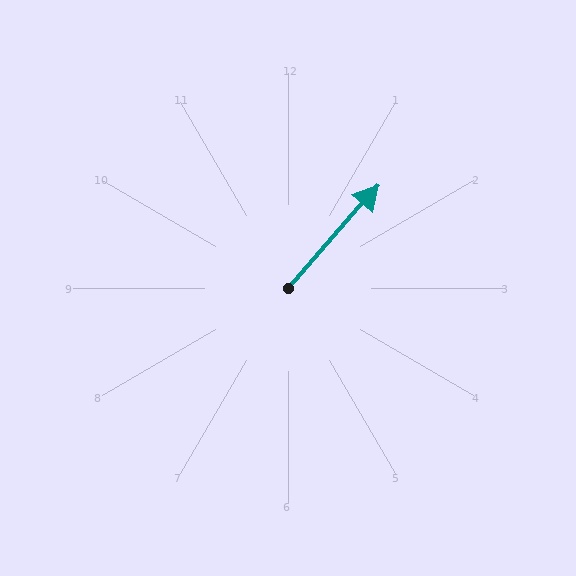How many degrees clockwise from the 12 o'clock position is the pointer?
Approximately 41 degrees.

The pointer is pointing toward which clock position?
Roughly 1 o'clock.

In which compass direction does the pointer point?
Northeast.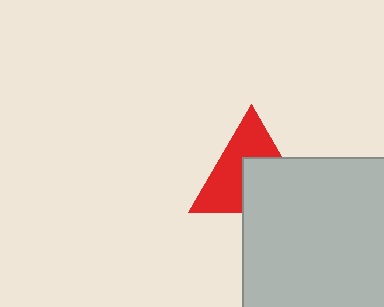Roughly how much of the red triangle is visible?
About half of it is visible (roughly 54%).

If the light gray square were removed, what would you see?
You would see the complete red triangle.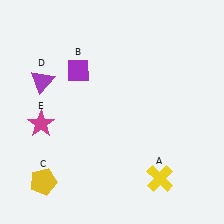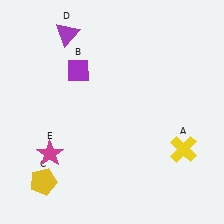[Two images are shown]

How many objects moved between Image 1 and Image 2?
3 objects moved between the two images.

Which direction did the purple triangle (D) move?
The purple triangle (D) moved up.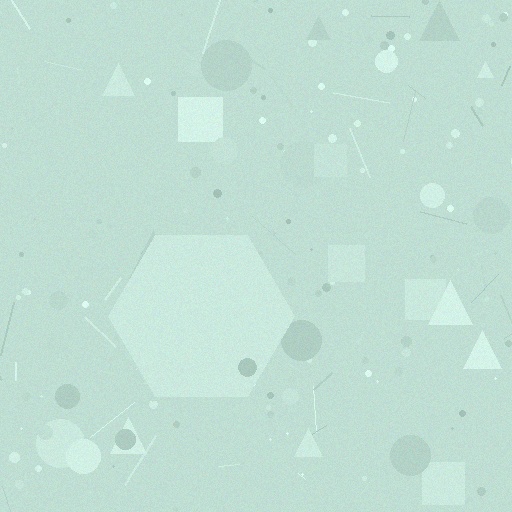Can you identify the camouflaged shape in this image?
The camouflaged shape is a hexagon.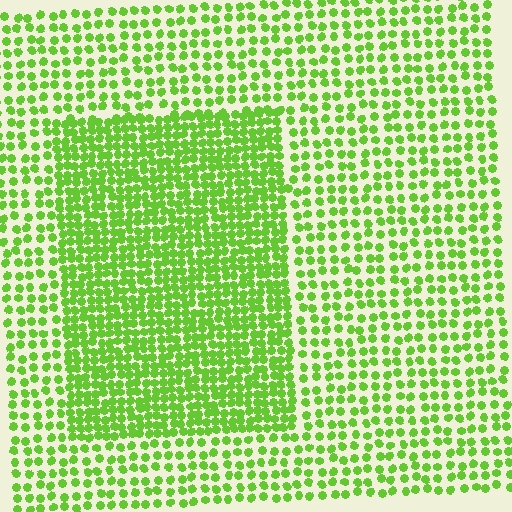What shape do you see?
I see a rectangle.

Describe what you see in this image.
The image contains small lime elements arranged at two different densities. A rectangle-shaped region is visible where the elements are more densely packed than the surrounding area.